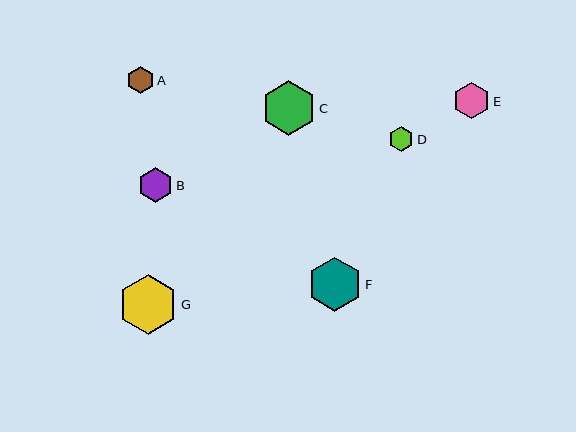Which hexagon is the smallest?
Hexagon D is the smallest with a size of approximately 25 pixels.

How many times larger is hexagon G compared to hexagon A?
Hexagon G is approximately 2.2 times the size of hexagon A.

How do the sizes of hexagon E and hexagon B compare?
Hexagon E and hexagon B are approximately the same size.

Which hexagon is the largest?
Hexagon G is the largest with a size of approximately 60 pixels.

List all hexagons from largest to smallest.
From largest to smallest: G, F, C, E, B, A, D.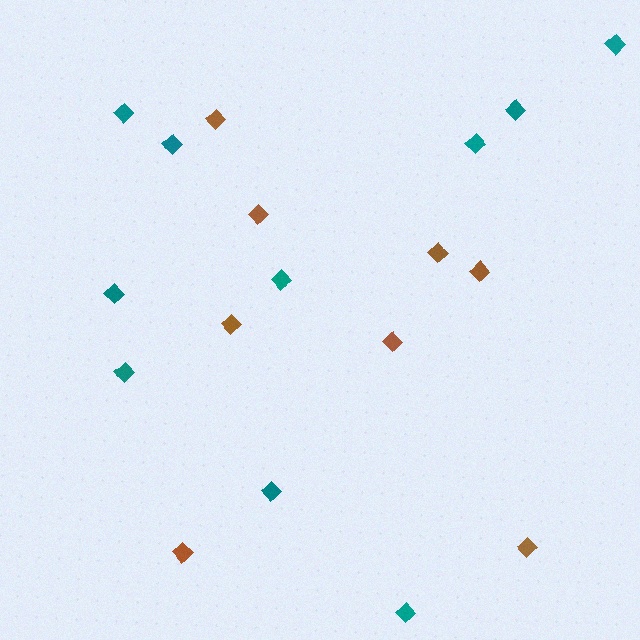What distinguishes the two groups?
There are 2 groups: one group of teal diamonds (10) and one group of brown diamonds (8).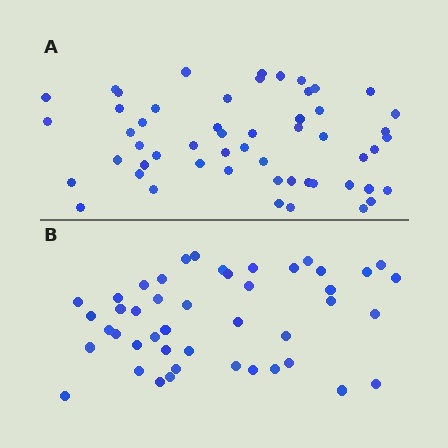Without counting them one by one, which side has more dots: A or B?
Region A (the top region) has more dots.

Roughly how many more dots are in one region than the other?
Region A has roughly 8 or so more dots than region B.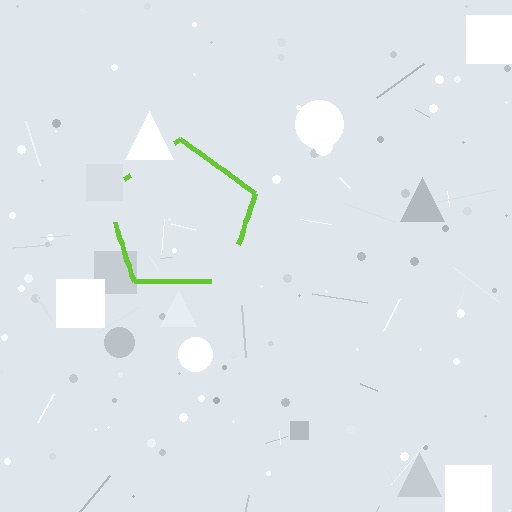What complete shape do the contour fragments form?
The contour fragments form a pentagon.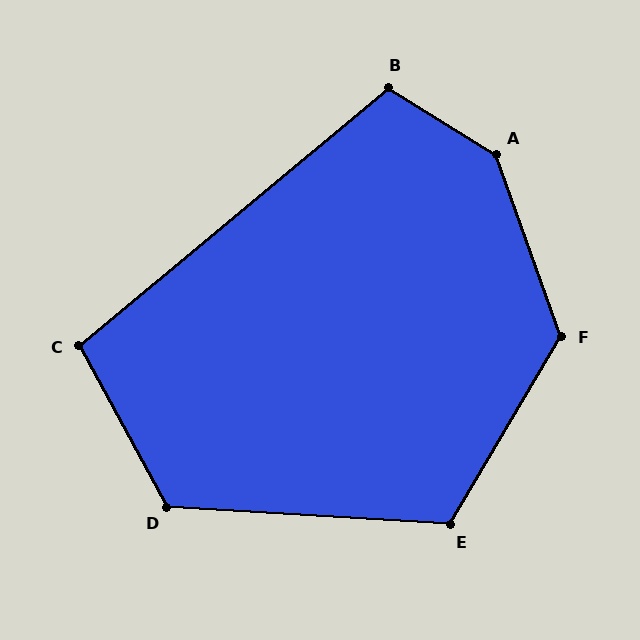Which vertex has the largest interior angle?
A, at approximately 141 degrees.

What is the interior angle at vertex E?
Approximately 117 degrees (obtuse).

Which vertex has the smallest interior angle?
C, at approximately 102 degrees.